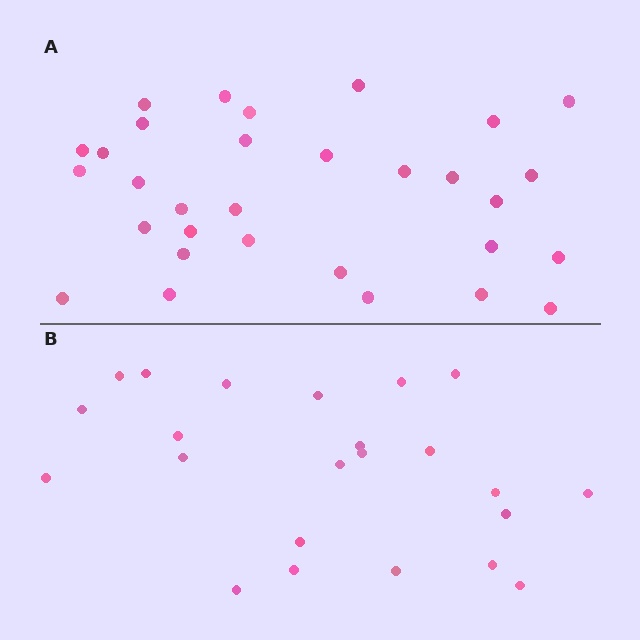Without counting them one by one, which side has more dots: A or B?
Region A (the top region) has more dots.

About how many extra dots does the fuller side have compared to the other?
Region A has roughly 8 or so more dots than region B.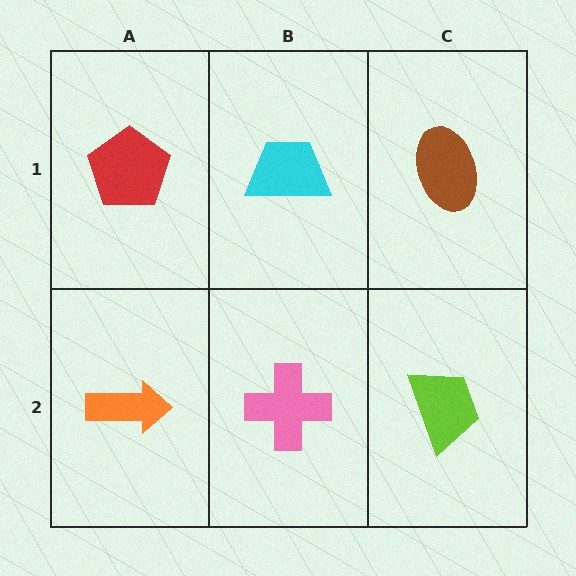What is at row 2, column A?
An orange arrow.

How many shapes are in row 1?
3 shapes.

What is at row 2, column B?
A pink cross.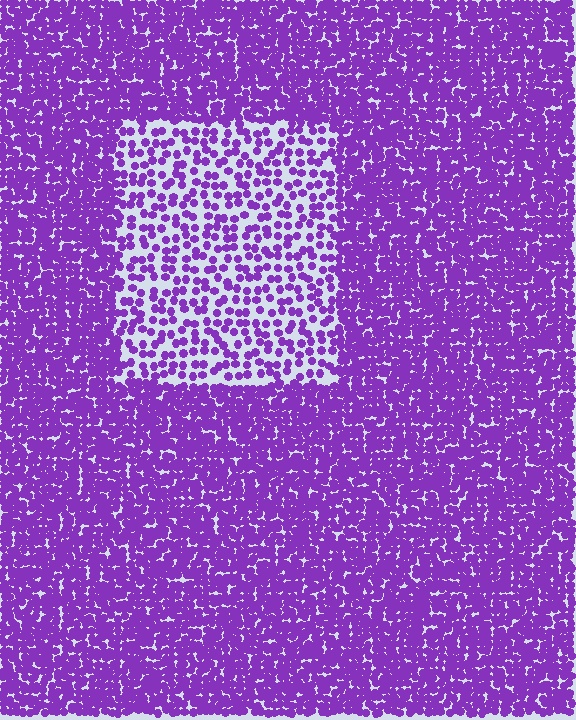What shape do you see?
I see a rectangle.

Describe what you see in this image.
The image contains small purple elements arranged at two different densities. A rectangle-shaped region is visible where the elements are less densely packed than the surrounding area.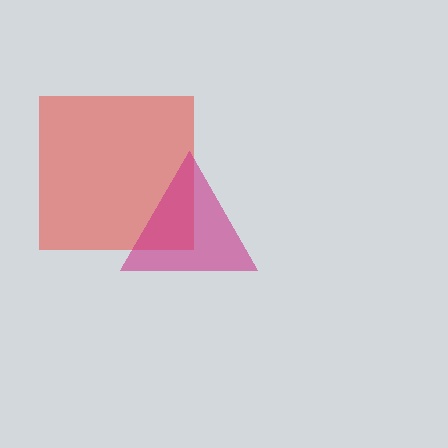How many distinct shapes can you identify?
There are 2 distinct shapes: a red square, a magenta triangle.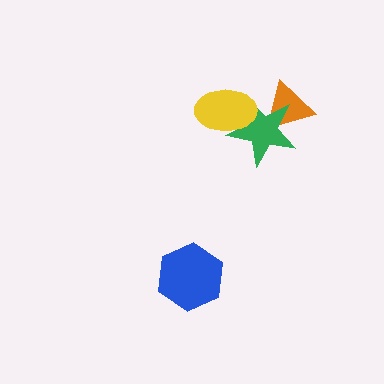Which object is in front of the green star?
The yellow ellipse is in front of the green star.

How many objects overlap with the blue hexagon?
0 objects overlap with the blue hexagon.